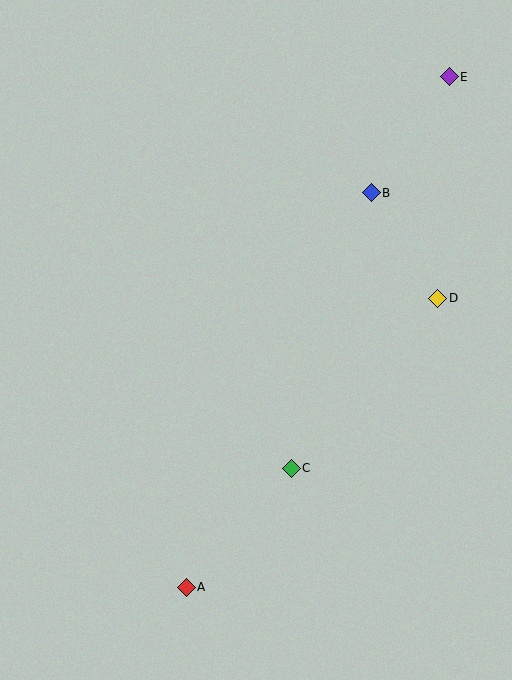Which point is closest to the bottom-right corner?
Point C is closest to the bottom-right corner.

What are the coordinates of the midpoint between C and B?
The midpoint between C and B is at (331, 330).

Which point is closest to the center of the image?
Point C at (291, 468) is closest to the center.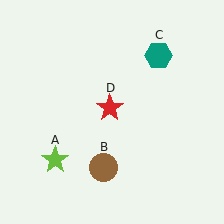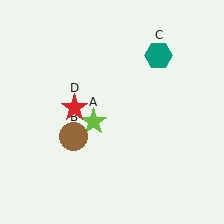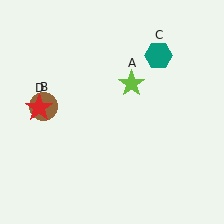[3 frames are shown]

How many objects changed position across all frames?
3 objects changed position: lime star (object A), brown circle (object B), red star (object D).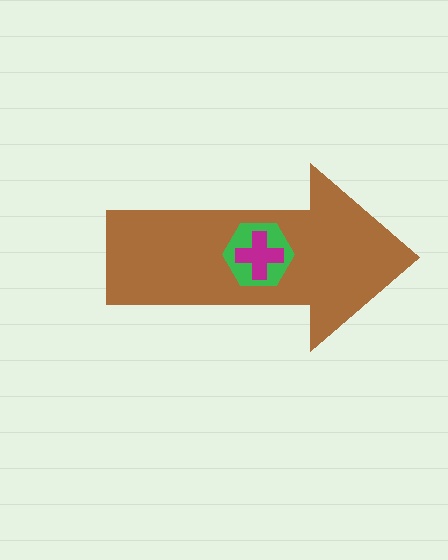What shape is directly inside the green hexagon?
The magenta cross.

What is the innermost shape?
The magenta cross.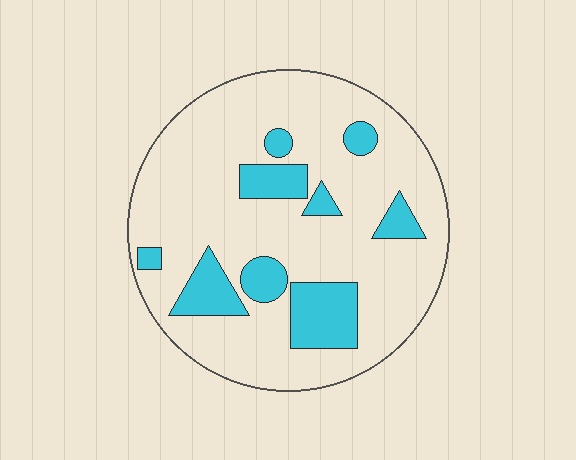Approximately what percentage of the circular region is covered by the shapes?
Approximately 20%.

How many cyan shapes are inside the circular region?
9.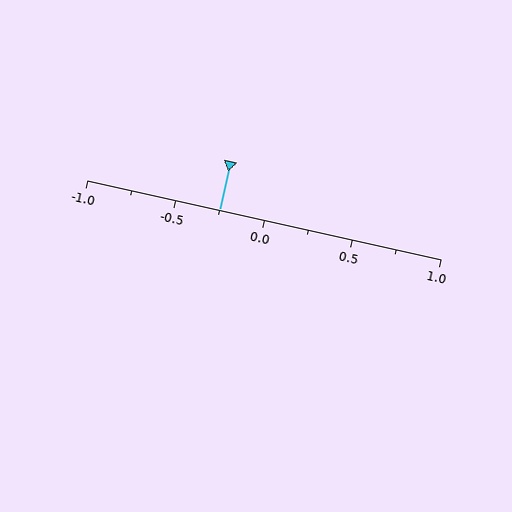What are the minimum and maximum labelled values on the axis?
The axis runs from -1.0 to 1.0.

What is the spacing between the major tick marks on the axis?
The major ticks are spaced 0.5 apart.